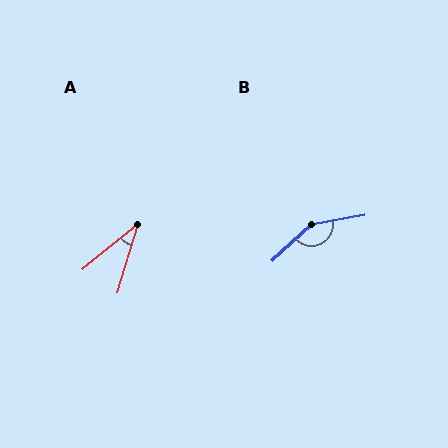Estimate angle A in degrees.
Approximately 34 degrees.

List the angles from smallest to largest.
A (34°), B (148°).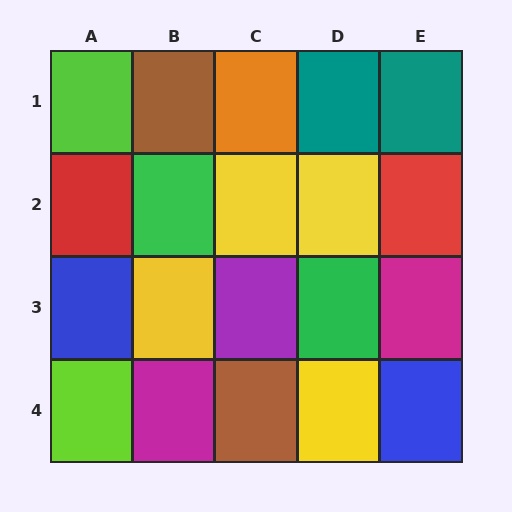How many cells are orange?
1 cell is orange.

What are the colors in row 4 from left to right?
Lime, magenta, brown, yellow, blue.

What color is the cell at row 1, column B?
Brown.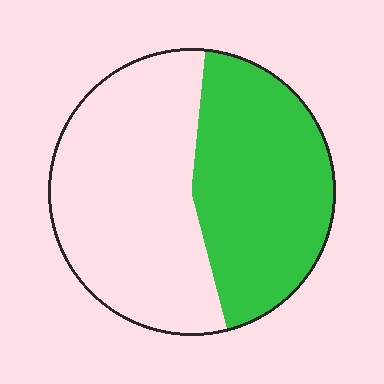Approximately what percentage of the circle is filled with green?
Approximately 45%.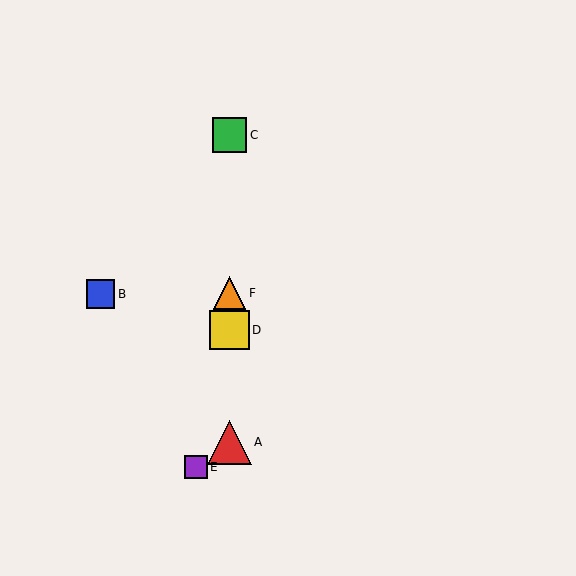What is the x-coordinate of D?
Object D is at x≈230.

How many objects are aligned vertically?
4 objects (A, C, D, F) are aligned vertically.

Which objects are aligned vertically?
Objects A, C, D, F are aligned vertically.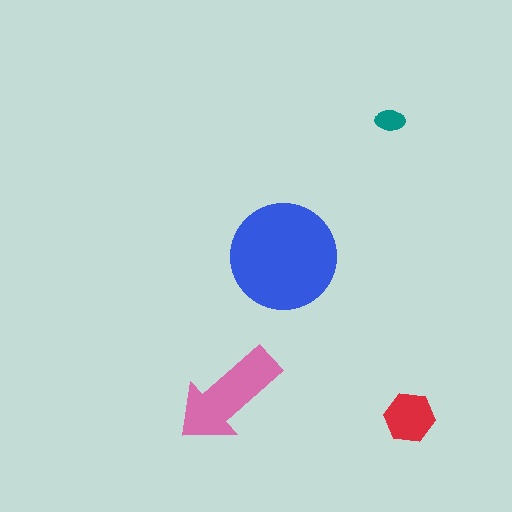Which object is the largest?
The blue circle.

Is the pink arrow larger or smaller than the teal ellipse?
Larger.